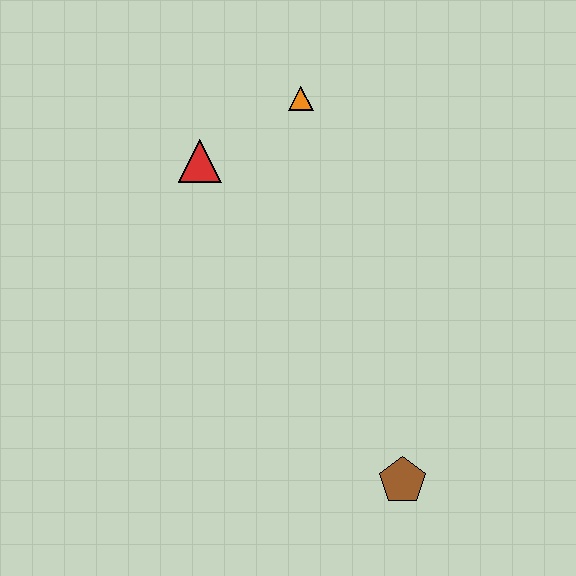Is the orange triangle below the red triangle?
No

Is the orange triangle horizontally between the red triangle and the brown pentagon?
Yes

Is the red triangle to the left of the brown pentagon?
Yes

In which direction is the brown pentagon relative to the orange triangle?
The brown pentagon is below the orange triangle.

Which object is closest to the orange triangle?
The red triangle is closest to the orange triangle.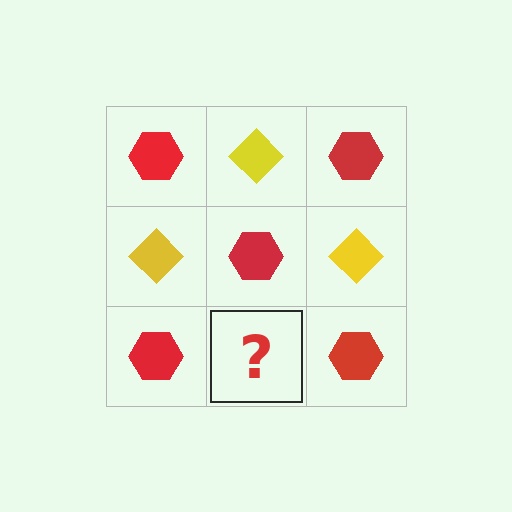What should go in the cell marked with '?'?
The missing cell should contain a yellow diamond.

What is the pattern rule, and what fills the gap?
The rule is that it alternates red hexagon and yellow diamond in a checkerboard pattern. The gap should be filled with a yellow diamond.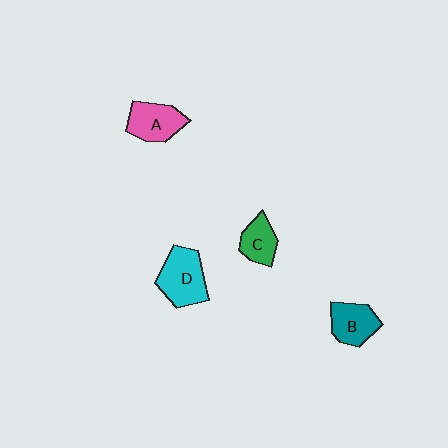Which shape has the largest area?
Shape D (cyan).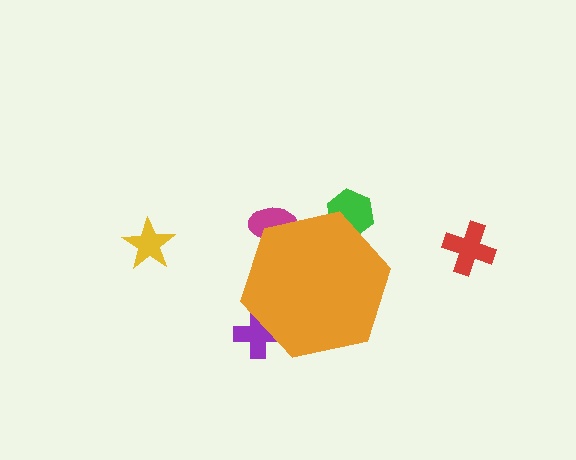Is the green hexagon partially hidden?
Yes, the green hexagon is partially hidden behind the orange hexagon.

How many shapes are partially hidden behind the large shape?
3 shapes are partially hidden.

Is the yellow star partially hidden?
No, the yellow star is fully visible.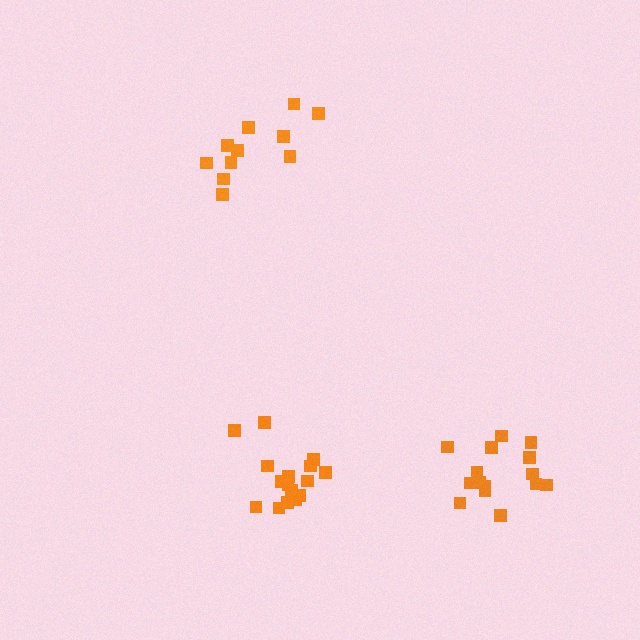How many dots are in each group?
Group 1: 15 dots, Group 2: 16 dots, Group 3: 11 dots (42 total).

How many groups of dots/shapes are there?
There are 3 groups.